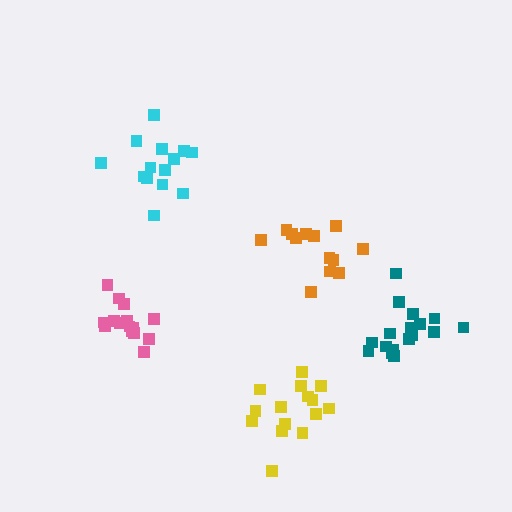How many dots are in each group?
Group 1: 14 dots, Group 2: 13 dots, Group 3: 16 dots, Group 4: 15 dots, Group 5: 17 dots (75 total).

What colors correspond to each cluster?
The clusters are colored: cyan, orange, pink, yellow, teal.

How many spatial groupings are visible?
There are 5 spatial groupings.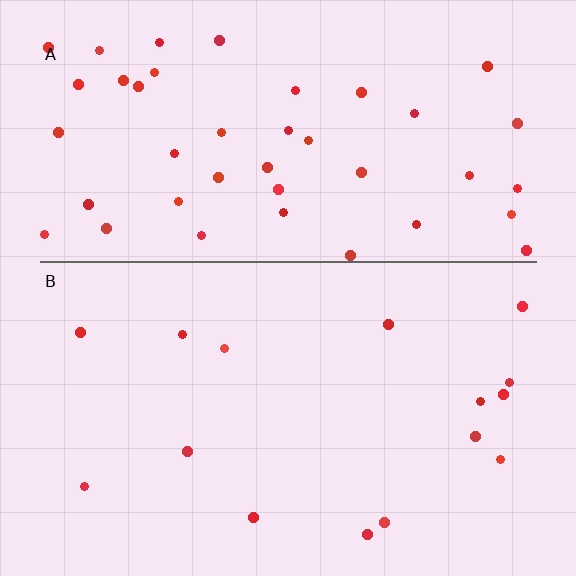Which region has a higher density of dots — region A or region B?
A (the top).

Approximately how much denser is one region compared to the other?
Approximately 2.8× — region A over region B.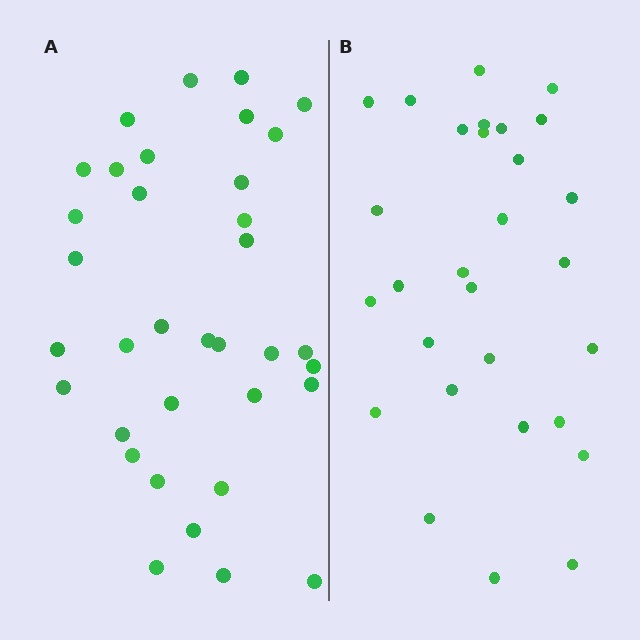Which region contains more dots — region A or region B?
Region A (the left region) has more dots.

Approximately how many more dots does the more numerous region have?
Region A has about 6 more dots than region B.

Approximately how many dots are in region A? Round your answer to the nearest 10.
About 40 dots. (The exact count is 35, which rounds to 40.)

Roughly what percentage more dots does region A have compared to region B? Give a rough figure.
About 20% more.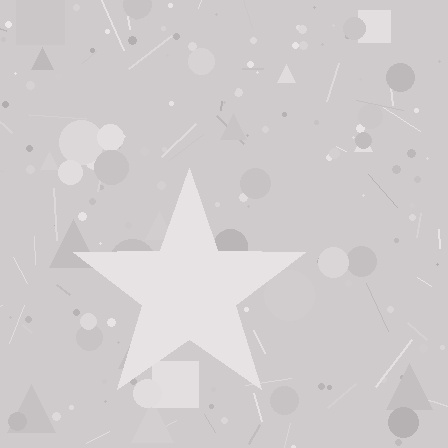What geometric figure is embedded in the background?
A star is embedded in the background.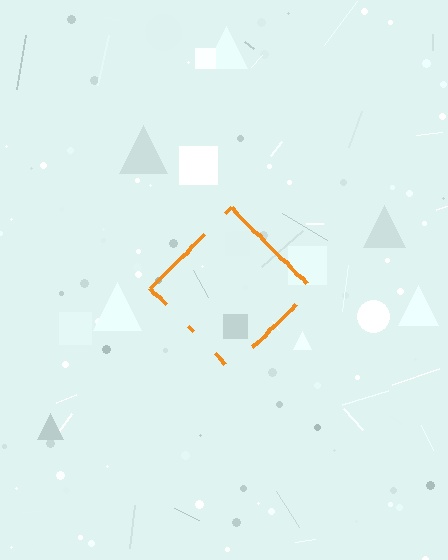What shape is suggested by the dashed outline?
The dashed outline suggests a diamond.